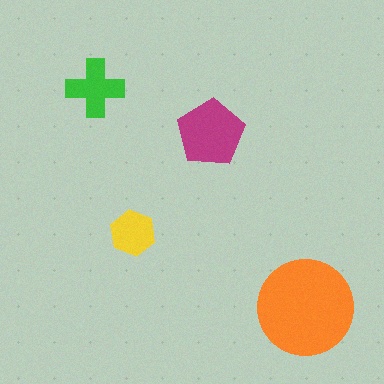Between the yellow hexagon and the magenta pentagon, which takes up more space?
The magenta pentagon.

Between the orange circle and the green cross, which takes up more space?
The orange circle.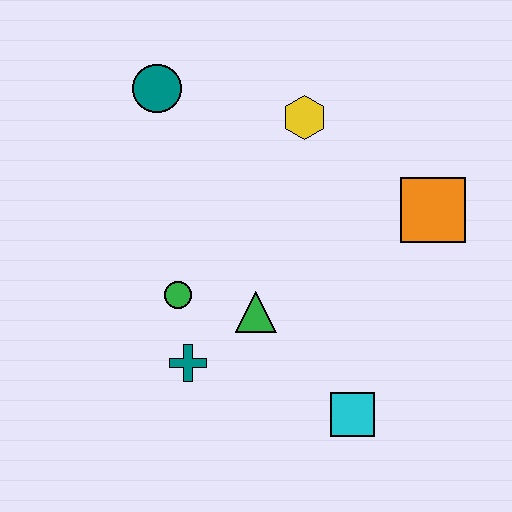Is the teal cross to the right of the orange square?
No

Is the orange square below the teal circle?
Yes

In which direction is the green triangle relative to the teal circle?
The green triangle is below the teal circle.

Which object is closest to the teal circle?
The yellow hexagon is closest to the teal circle.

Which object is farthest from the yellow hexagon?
The cyan square is farthest from the yellow hexagon.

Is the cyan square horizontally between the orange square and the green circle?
Yes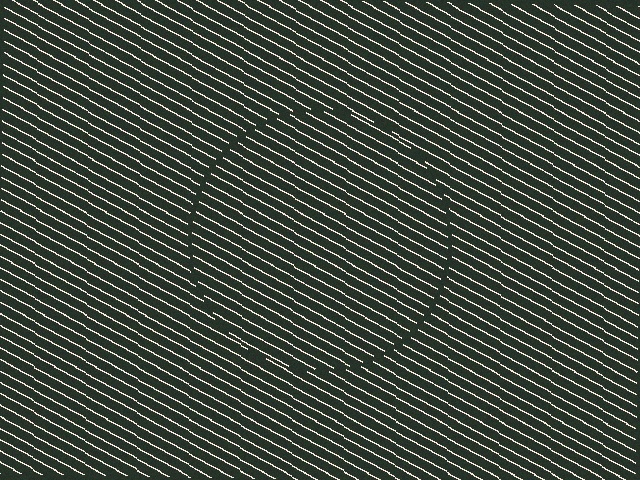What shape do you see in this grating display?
An illusory circle. The interior of the shape contains the same grating, shifted by half a period — the contour is defined by the phase discontinuity where line-ends from the inner and outer gratings abut.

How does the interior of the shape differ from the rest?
The interior of the shape contains the same grating, shifted by half a period — the contour is defined by the phase discontinuity where line-ends from the inner and outer gratings abut.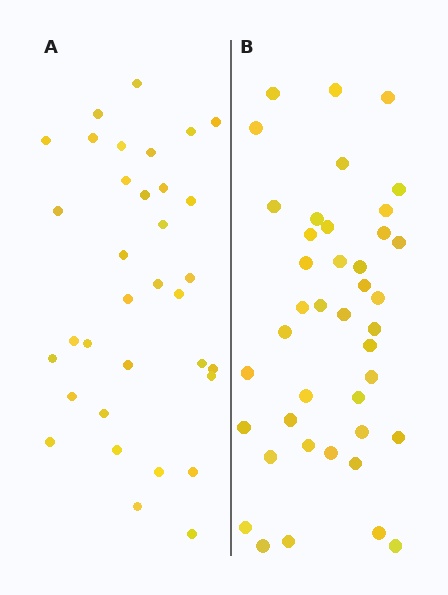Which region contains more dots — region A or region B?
Region B (the right region) has more dots.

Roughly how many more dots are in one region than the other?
Region B has roughly 8 or so more dots than region A.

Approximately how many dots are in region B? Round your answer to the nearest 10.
About 40 dots. (The exact count is 41, which rounds to 40.)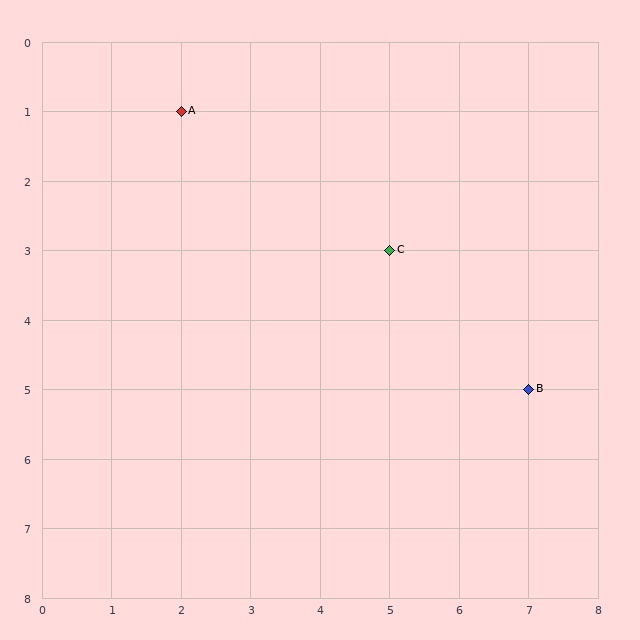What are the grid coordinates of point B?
Point B is at grid coordinates (7, 5).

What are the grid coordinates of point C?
Point C is at grid coordinates (5, 3).